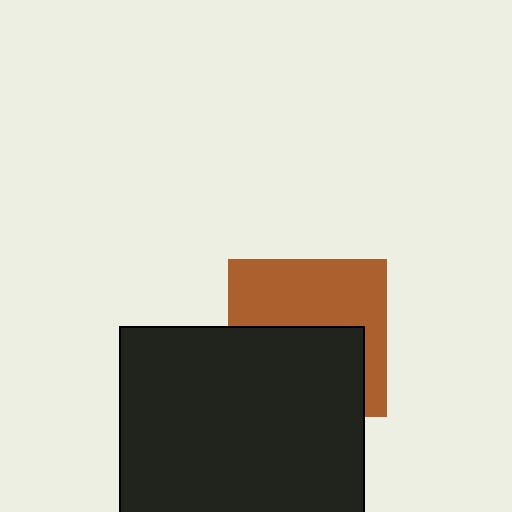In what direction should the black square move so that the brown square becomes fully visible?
The black square should move down. That is the shortest direction to clear the overlap and leave the brown square fully visible.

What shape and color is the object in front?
The object in front is a black square.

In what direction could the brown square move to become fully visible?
The brown square could move up. That would shift it out from behind the black square entirely.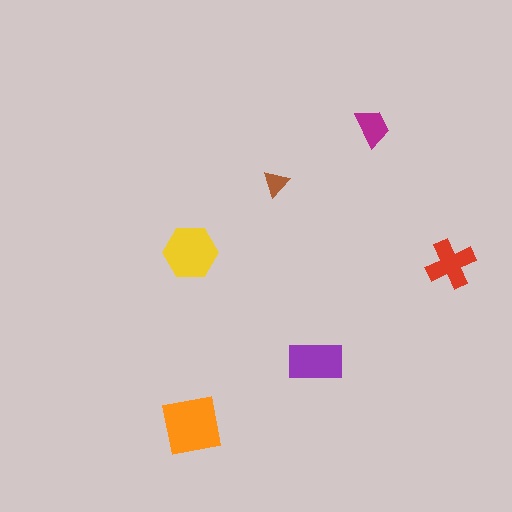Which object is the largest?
The orange square.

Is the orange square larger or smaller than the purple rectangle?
Larger.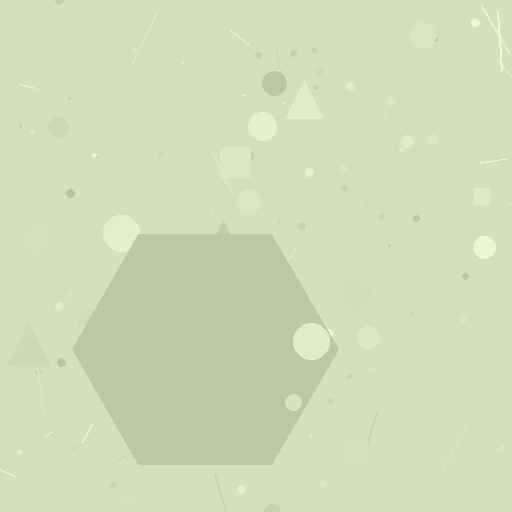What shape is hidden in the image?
A hexagon is hidden in the image.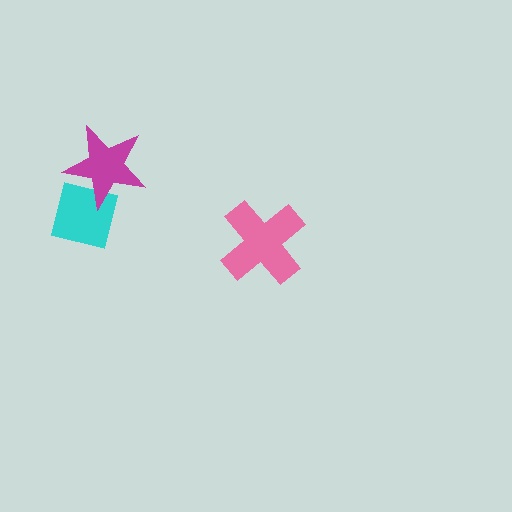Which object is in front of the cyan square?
The magenta star is in front of the cyan square.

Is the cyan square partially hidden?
Yes, it is partially covered by another shape.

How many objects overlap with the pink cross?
0 objects overlap with the pink cross.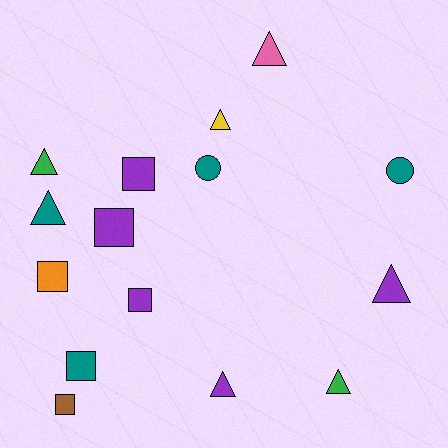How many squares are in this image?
There are 6 squares.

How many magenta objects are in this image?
There are no magenta objects.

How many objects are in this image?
There are 15 objects.